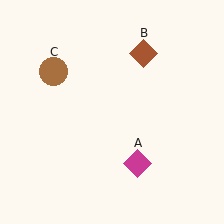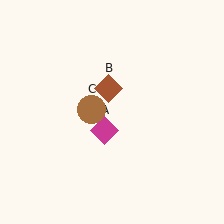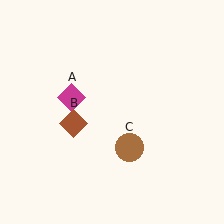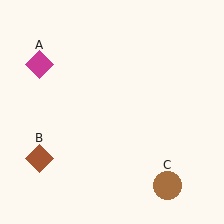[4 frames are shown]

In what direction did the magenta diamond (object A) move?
The magenta diamond (object A) moved up and to the left.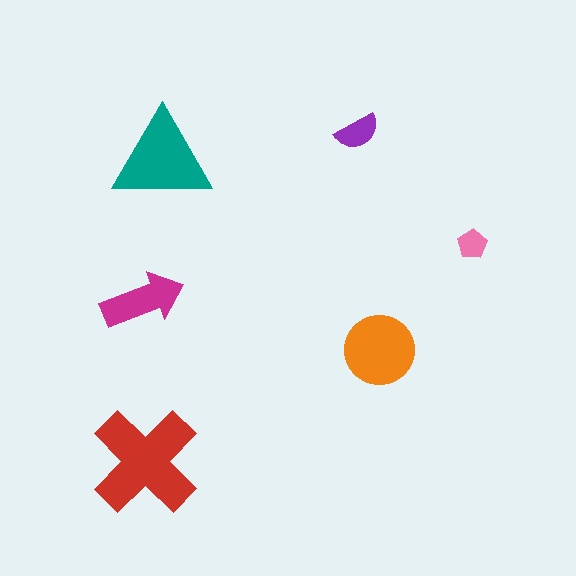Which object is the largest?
The red cross.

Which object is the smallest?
The pink pentagon.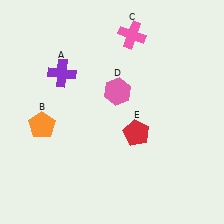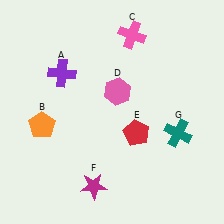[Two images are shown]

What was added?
A magenta star (F), a teal cross (G) were added in Image 2.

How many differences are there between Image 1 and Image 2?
There are 2 differences between the two images.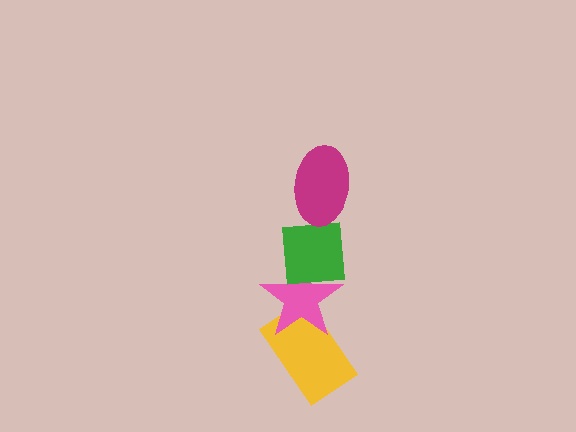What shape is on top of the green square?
The magenta ellipse is on top of the green square.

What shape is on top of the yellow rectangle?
The pink star is on top of the yellow rectangle.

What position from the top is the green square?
The green square is 2nd from the top.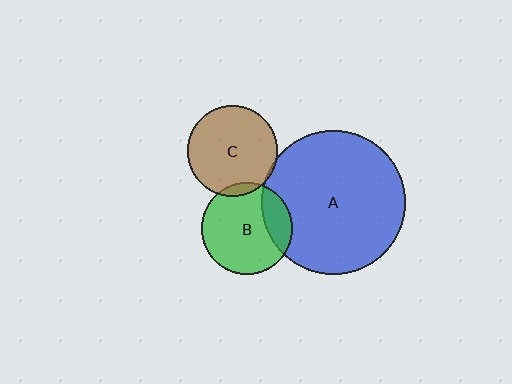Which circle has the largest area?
Circle A (blue).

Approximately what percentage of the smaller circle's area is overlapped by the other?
Approximately 20%.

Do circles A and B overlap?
Yes.